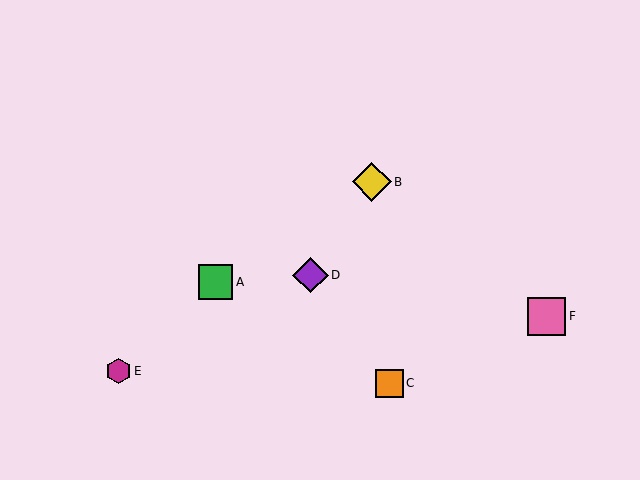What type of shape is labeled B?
Shape B is a yellow diamond.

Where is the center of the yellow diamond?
The center of the yellow diamond is at (372, 182).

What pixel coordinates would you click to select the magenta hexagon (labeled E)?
Click at (119, 371) to select the magenta hexagon E.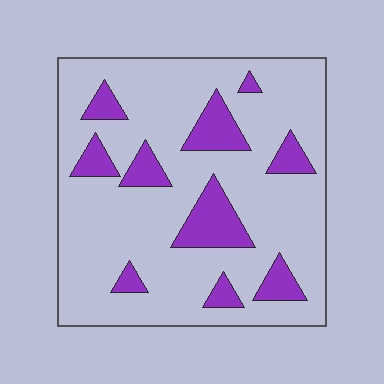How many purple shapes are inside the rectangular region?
10.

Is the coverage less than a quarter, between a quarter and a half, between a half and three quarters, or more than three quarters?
Less than a quarter.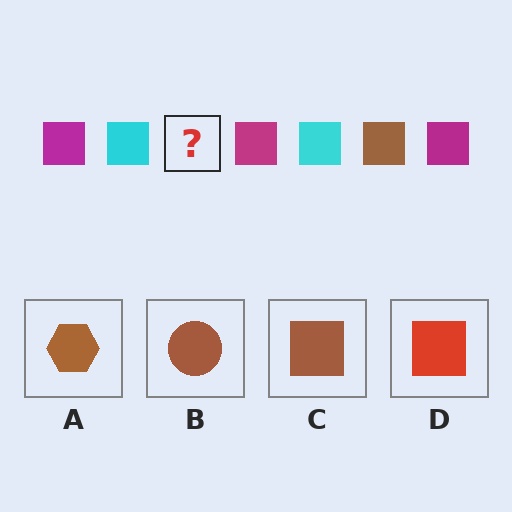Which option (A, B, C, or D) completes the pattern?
C.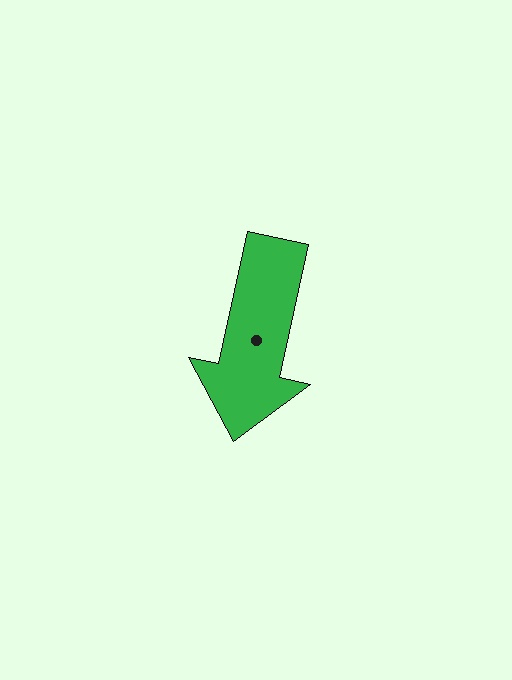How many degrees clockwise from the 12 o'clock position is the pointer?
Approximately 192 degrees.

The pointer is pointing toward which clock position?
Roughly 6 o'clock.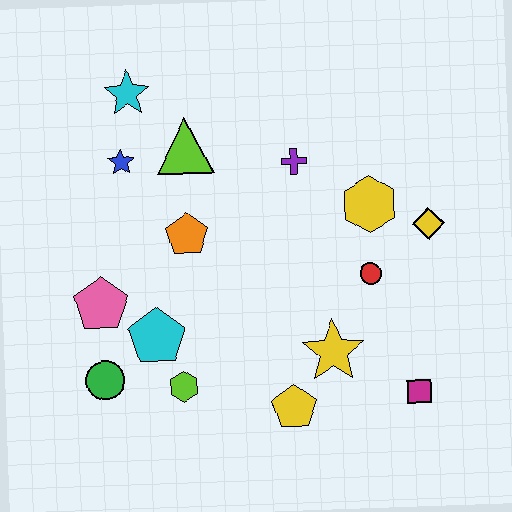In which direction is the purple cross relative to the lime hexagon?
The purple cross is above the lime hexagon.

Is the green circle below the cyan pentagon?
Yes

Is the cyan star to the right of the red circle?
No